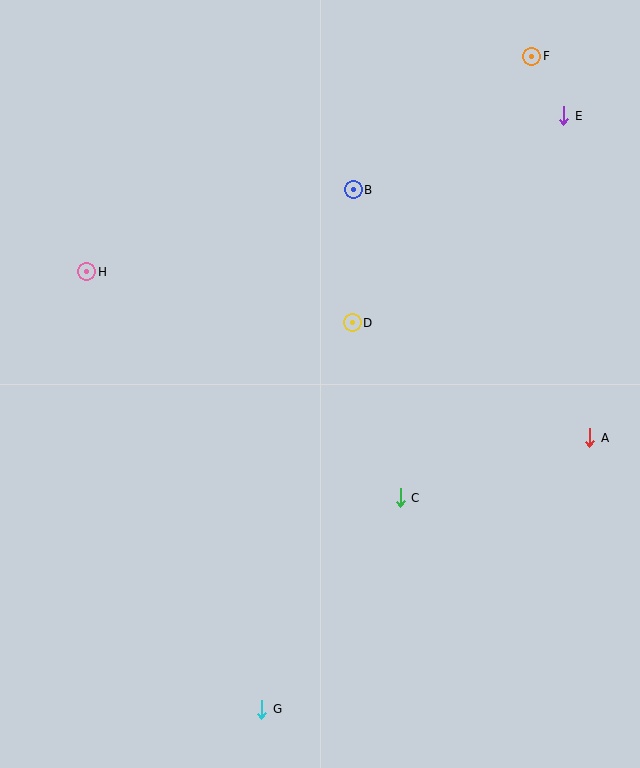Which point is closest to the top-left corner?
Point H is closest to the top-left corner.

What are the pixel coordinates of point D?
Point D is at (352, 323).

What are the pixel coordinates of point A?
Point A is at (590, 438).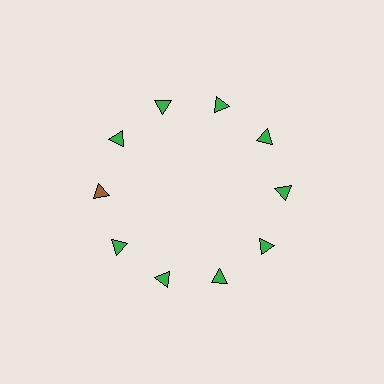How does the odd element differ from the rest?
It has a different color: brown instead of green.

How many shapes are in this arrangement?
There are 10 shapes arranged in a ring pattern.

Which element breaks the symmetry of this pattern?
The brown triangle at roughly the 9 o'clock position breaks the symmetry. All other shapes are green triangles.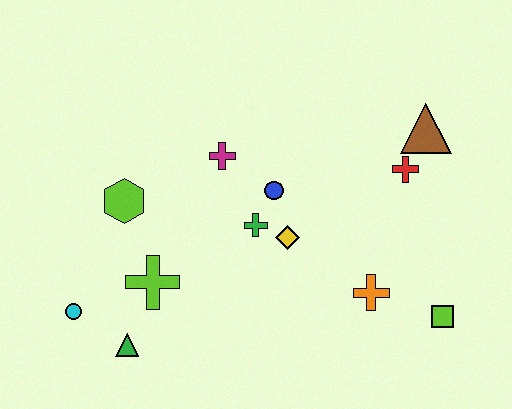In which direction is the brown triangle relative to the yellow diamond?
The brown triangle is to the right of the yellow diamond.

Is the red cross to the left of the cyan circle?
No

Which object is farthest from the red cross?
The cyan circle is farthest from the red cross.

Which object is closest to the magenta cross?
The blue circle is closest to the magenta cross.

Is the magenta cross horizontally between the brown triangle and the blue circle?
No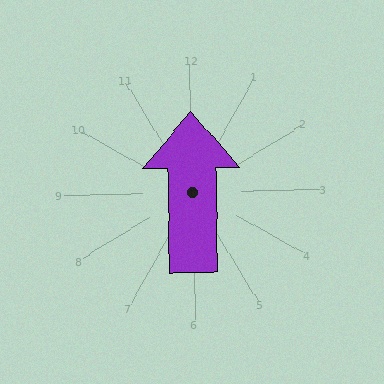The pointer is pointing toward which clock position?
Roughly 12 o'clock.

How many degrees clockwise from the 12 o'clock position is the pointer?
Approximately 0 degrees.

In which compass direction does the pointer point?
North.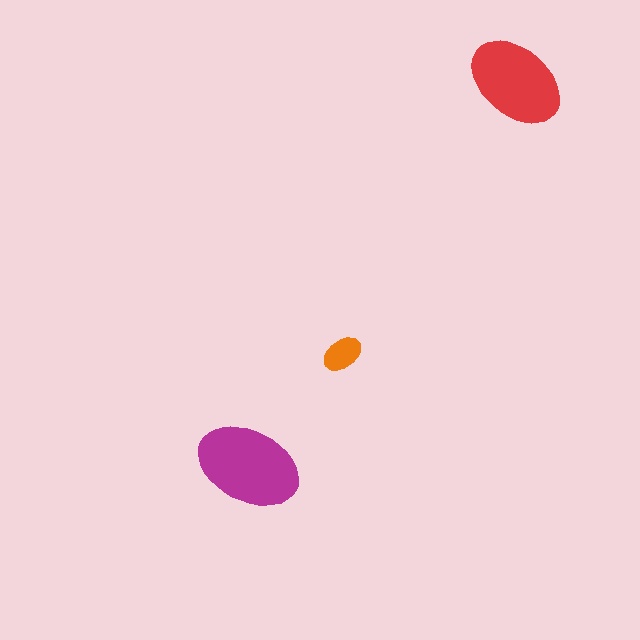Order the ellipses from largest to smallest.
the magenta one, the red one, the orange one.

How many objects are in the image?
There are 3 objects in the image.